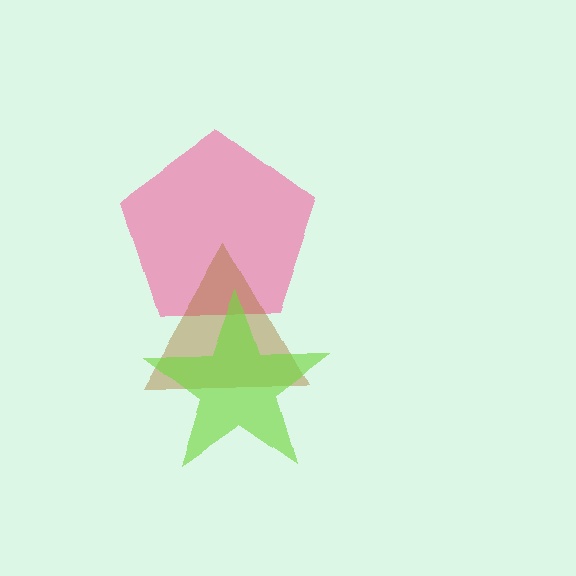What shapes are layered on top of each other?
The layered shapes are: a pink pentagon, a brown triangle, a lime star.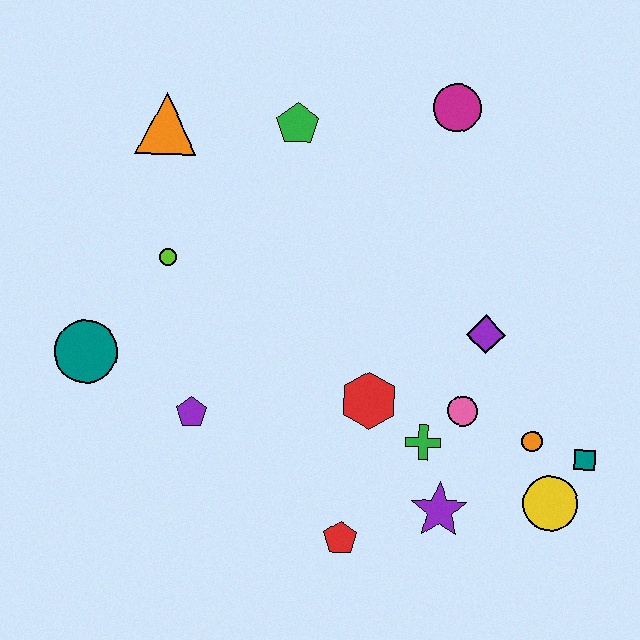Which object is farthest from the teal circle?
The teal square is farthest from the teal circle.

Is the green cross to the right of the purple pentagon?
Yes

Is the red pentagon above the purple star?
No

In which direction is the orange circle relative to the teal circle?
The orange circle is to the right of the teal circle.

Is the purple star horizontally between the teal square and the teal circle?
Yes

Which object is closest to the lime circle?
The teal circle is closest to the lime circle.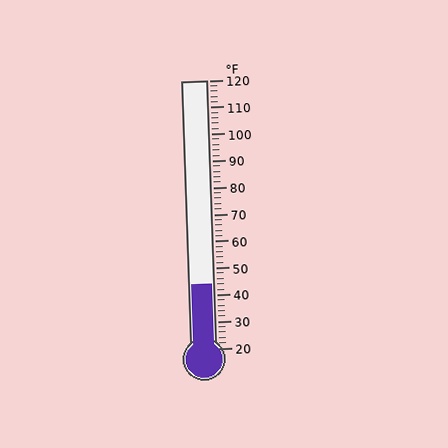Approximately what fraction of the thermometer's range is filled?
The thermometer is filled to approximately 25% of its range.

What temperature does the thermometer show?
The thermometer shows approximately 44°F.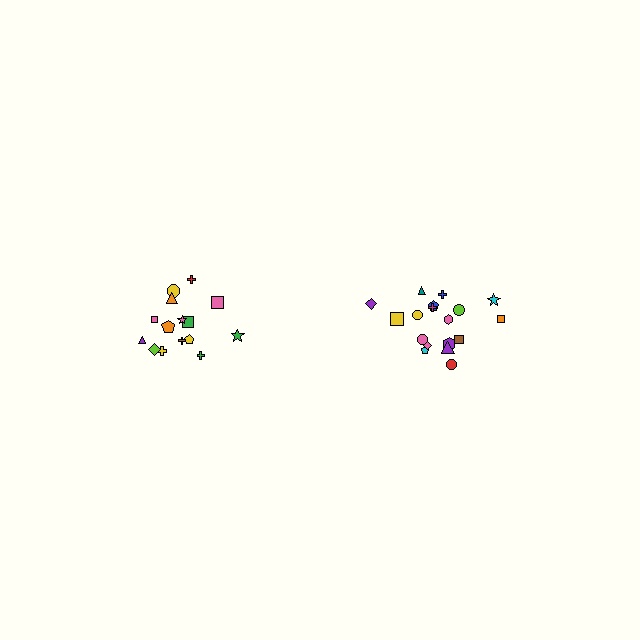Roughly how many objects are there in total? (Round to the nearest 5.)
Roughly 35 objects in total.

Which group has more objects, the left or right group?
The right group.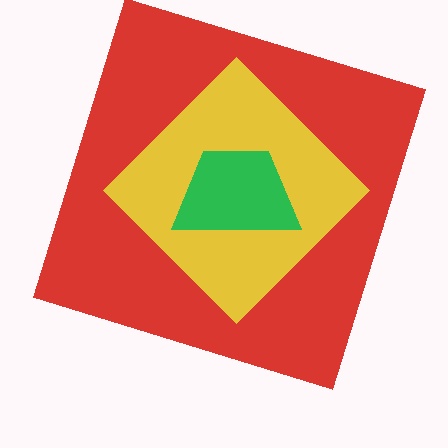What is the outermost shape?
The red square.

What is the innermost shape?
The green trapezoid.